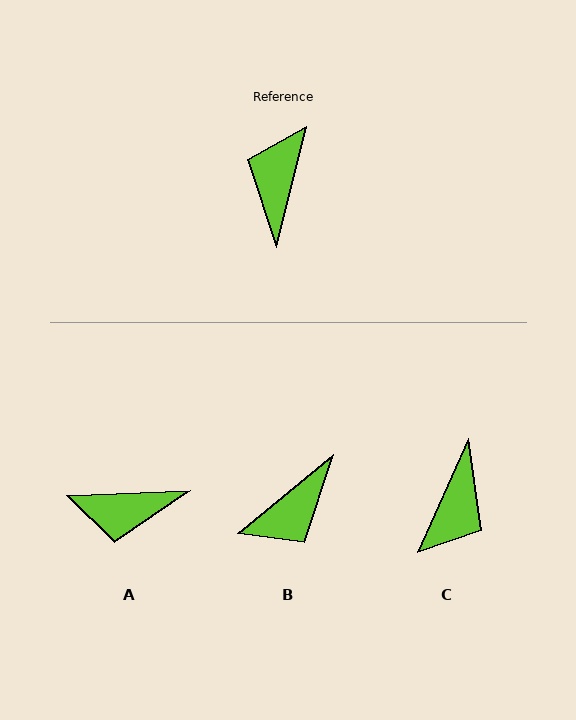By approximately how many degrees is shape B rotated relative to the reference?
Approximately 144 degrees counter-clockwise.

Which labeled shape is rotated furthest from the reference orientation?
C, about 170 degrees away.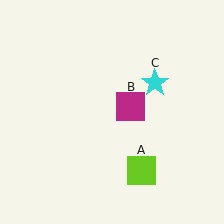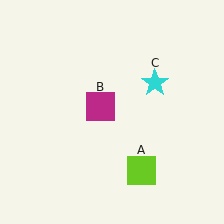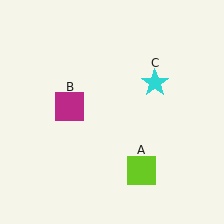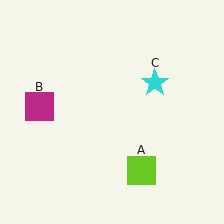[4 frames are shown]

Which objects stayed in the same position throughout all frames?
Lime square (object A) and cyan star (object C) remained stationary.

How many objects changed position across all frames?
1 object changed position: magenta square (object B).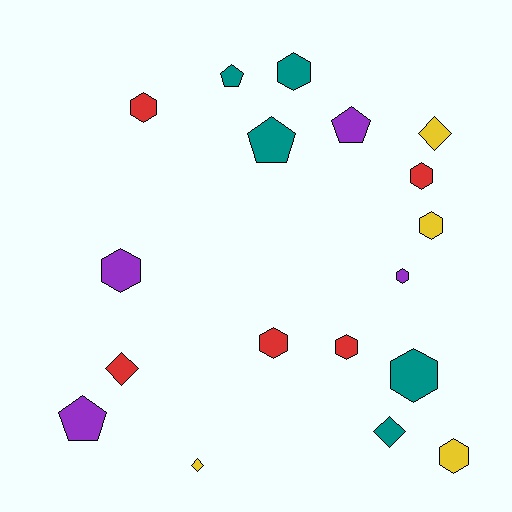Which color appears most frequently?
Red, with 5 objects.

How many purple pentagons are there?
There are 2 purple pentagons.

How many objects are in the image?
There are 18 objects.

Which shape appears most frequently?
Hexagon, with 10 objects.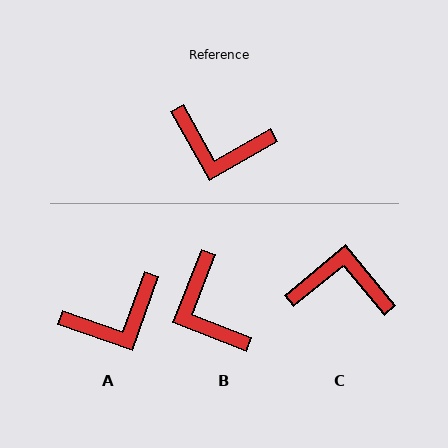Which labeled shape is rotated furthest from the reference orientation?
C, about 170 degrees away.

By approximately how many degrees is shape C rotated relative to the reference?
Approximately 170 degrees clockwise.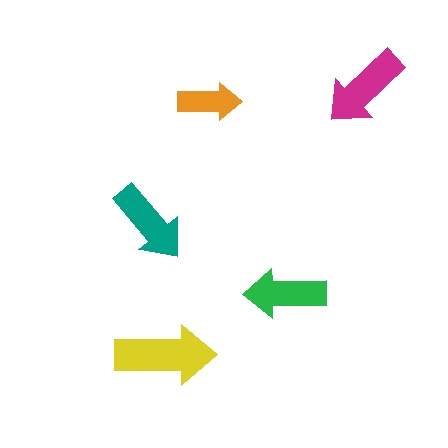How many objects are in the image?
There are 5 objects in the image.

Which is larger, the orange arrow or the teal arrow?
The teal one.